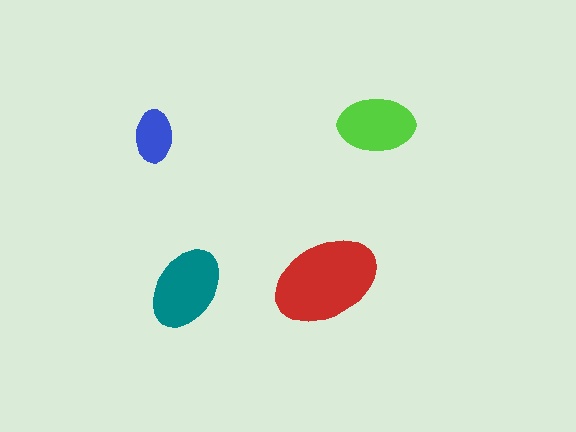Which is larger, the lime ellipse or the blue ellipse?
The lime one.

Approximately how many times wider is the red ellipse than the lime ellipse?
About 1.5 times wider.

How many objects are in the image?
There are 4 objects in the image.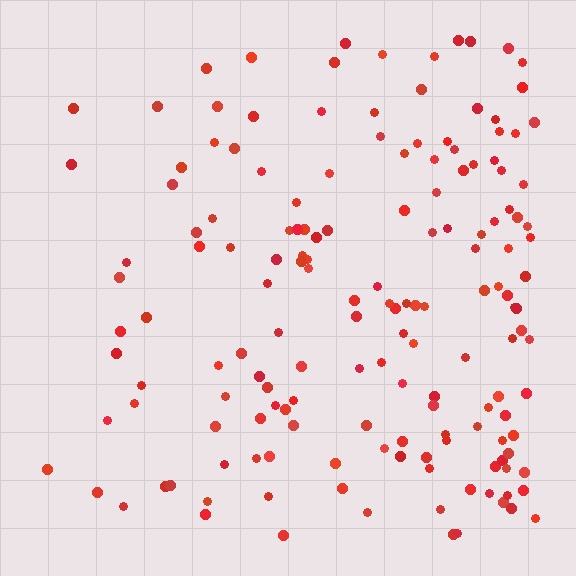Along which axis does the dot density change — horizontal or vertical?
Horizontal.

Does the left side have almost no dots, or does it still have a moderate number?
Still a moderate number, just noticeably fewer than the right.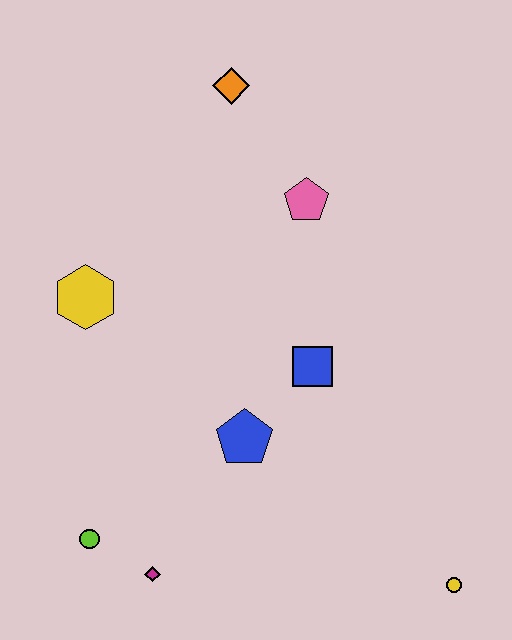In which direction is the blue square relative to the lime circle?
The blue square is to the right of the lime circle.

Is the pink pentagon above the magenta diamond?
Yes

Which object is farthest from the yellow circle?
The orange diamond is farthest from the yellow circle.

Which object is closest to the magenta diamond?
The lime circle is closest to the magenta diamond.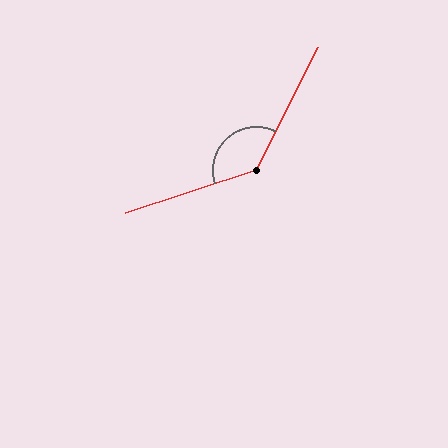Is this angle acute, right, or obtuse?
It is obtuse.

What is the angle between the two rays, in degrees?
Approximately 135 degrees.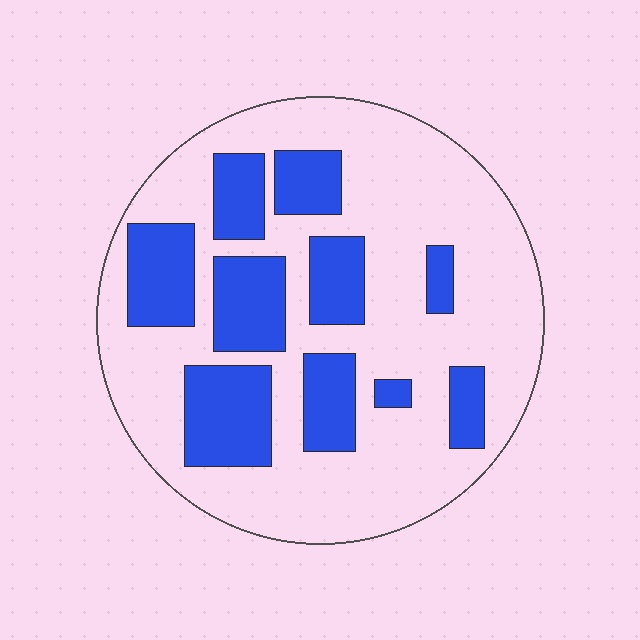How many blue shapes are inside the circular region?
10.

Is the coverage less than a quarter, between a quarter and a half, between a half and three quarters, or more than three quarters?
Between a quarter and a half.